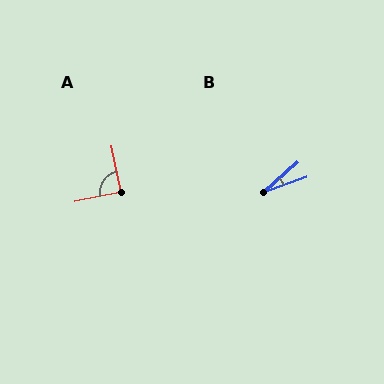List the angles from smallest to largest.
B (21°), A (90°).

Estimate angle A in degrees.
Approximately 90 degrees.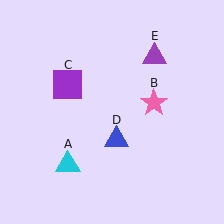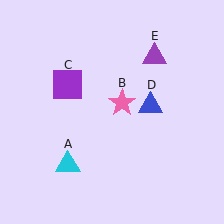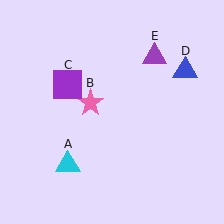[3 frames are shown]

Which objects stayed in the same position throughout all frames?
Cyan triangle (object A) and purple square (object C) and purple triangle (object E) remained stationary.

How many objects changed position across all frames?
2 objects changed position: pink star (object B), blue triangle (object D).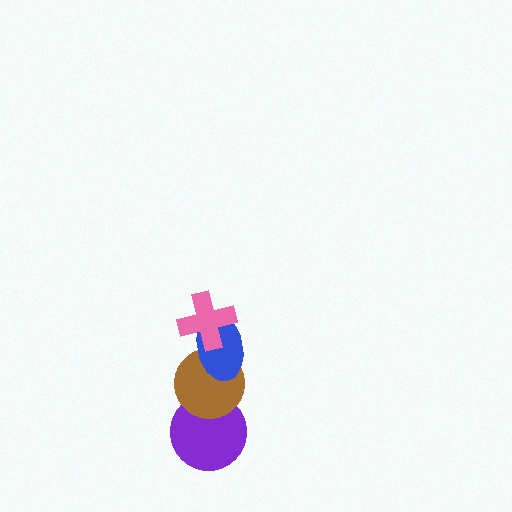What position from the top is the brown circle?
The brown circle is 3rd from the top.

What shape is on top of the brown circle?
The blue ellipse is on top of the brown circle.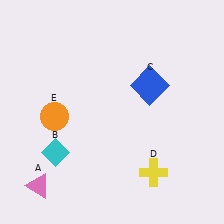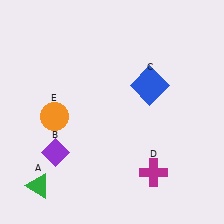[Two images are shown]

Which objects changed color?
A changed from pink to green. B changed from cyan to purple. D changed from yellow to magenta.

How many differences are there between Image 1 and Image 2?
There are 3 differences between the two images.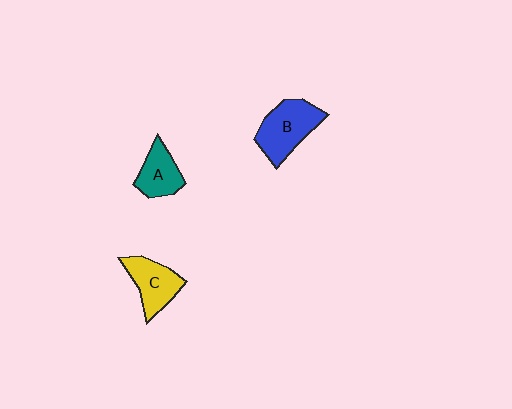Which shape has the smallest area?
Shape A (teal).